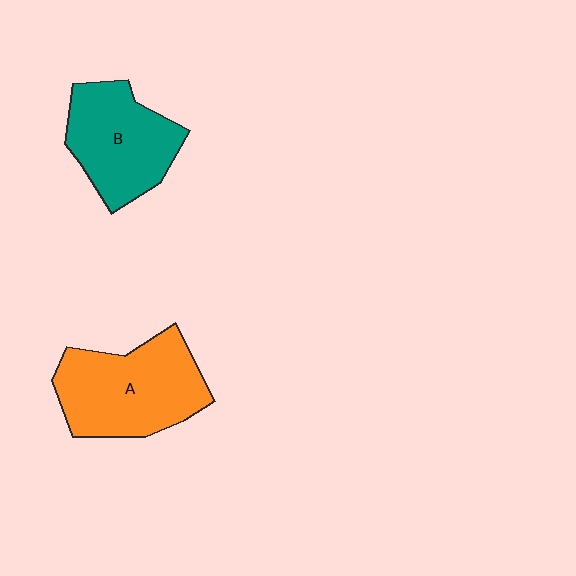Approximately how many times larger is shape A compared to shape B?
Approximately 1.2 times.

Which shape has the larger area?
Shape A (orange).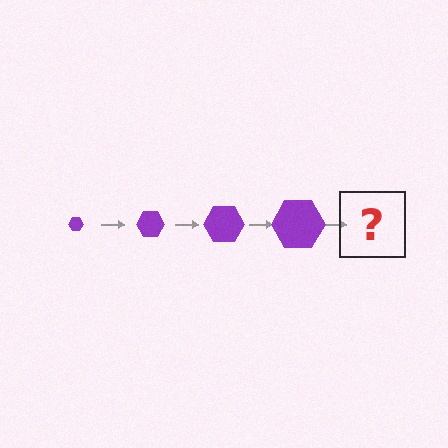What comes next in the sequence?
The next element should be a purple hexagon, larger than the previous one.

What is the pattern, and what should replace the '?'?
The pattern is that the hexagon gets progressively larger each step. The '?' should be a purple hexagon, larger than the previous one.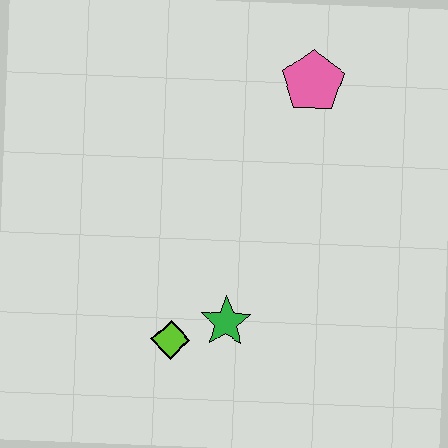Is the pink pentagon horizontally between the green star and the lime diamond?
No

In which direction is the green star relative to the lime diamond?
The green star is to the right of the lime diamond.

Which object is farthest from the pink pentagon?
The lime diamond is farthest from the pink pentagon.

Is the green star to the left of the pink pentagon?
Yes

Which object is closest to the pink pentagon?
The green star is closest to the pink pentagon.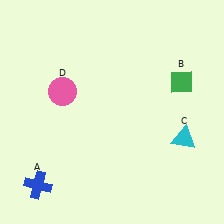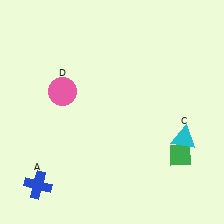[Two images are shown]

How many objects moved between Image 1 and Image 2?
1 object moved between the two images.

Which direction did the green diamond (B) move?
The green diamond (B) moved down.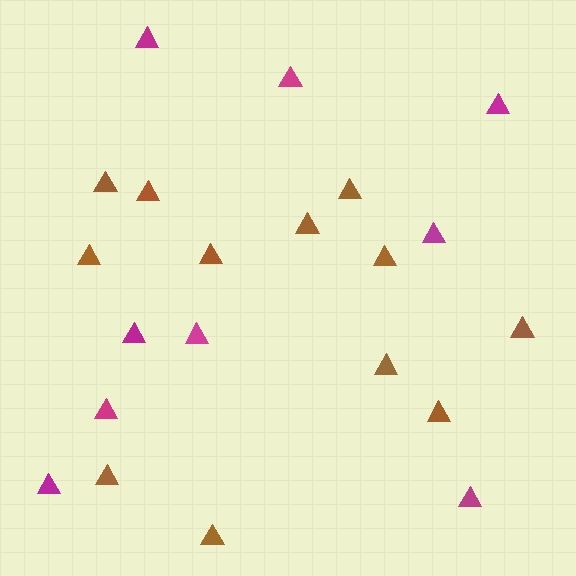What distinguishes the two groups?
There are 2 groups: one group of brown triangles (12) and one group of magenta triangles (9).